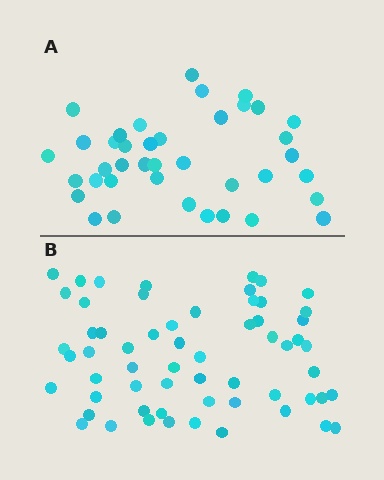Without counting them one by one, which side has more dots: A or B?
Region B (the bottom region) has more dots.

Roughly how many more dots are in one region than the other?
Region B has approximately 20 more dots than region A.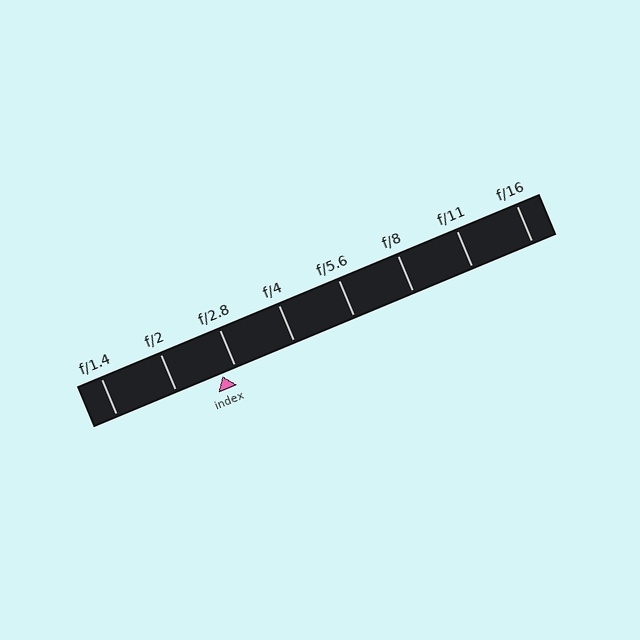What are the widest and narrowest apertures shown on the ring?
The widest aperture shown is f/1.4 and the narrowest is f/16.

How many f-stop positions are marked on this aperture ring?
There are 8 f-stop positions marked.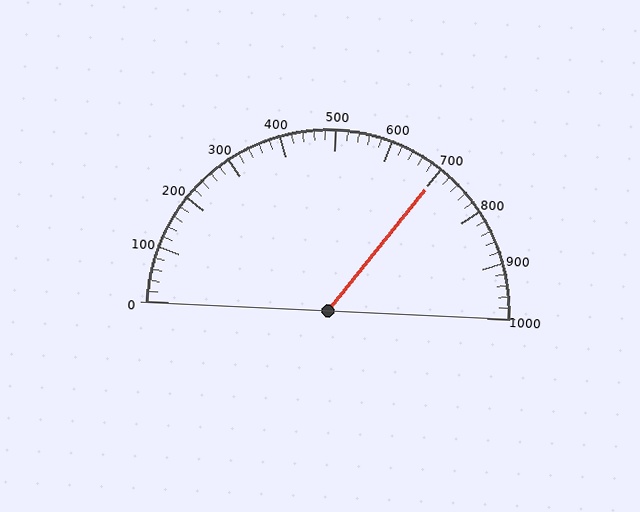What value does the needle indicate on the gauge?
The needle indicates approximately 700.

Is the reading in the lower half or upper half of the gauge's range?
The reading is in the upper half of the range (0 to 1000).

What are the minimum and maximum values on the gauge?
The gauge ranges from 0 to 1000.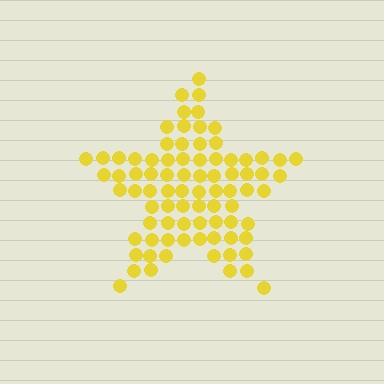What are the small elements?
The small elements are circles.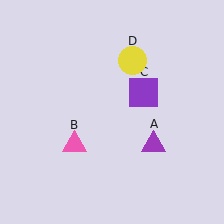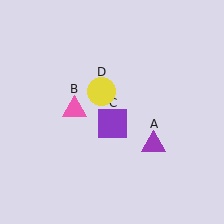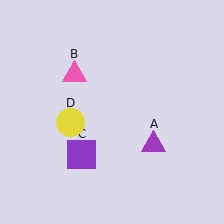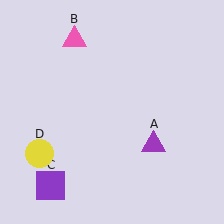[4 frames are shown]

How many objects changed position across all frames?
3 objects changed position: pink triangle (object B), purple square (object C), yellow circle (object D).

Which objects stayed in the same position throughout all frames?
Purple triangle (object A) remained stationary.